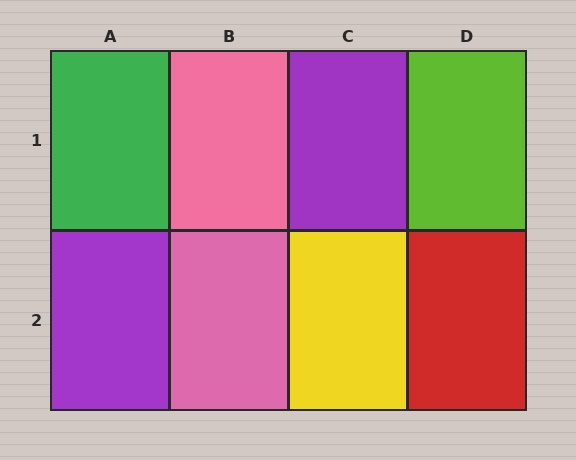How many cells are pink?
2 cells are pink.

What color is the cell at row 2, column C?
Yellow.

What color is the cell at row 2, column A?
Purple.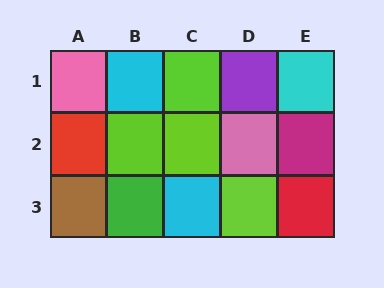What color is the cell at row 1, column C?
Lime.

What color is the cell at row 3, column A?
Brown.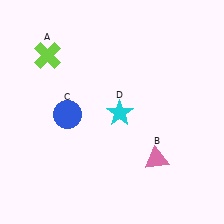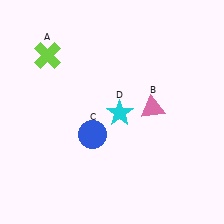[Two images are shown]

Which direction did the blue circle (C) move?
The blue circle (C) moved right.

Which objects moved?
The objects that moved are: the pink triangle (B), the blue circle (C).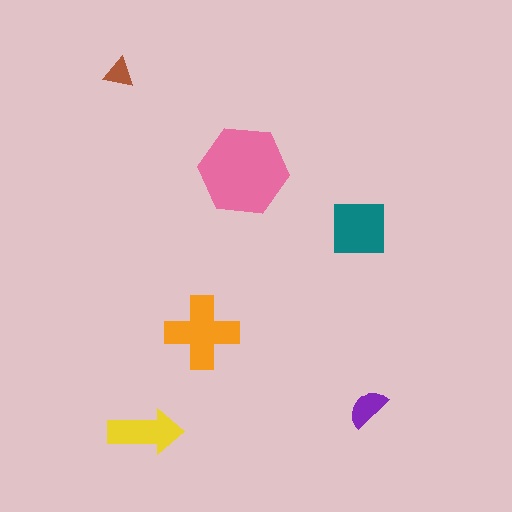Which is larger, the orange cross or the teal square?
The orange cross.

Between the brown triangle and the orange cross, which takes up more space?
The orange cross.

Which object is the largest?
The pink hexagon.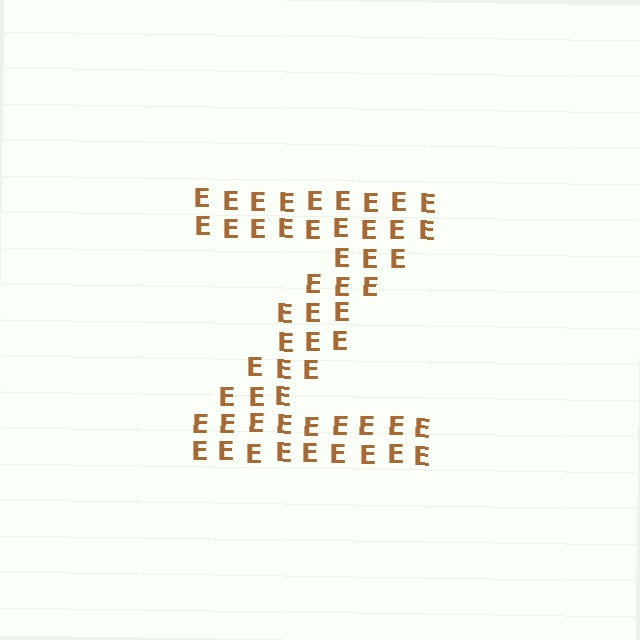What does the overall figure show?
The overall figure shows the letter Z.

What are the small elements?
The small elements are letter E's.